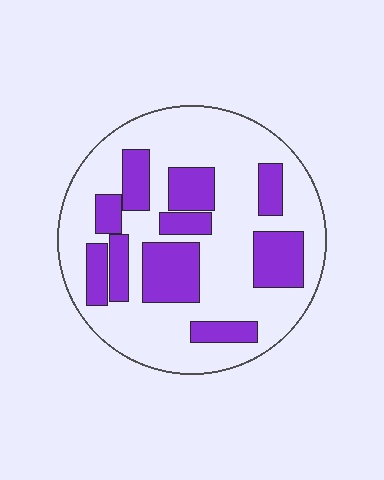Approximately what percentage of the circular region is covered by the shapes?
Approximately 30%.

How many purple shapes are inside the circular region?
10.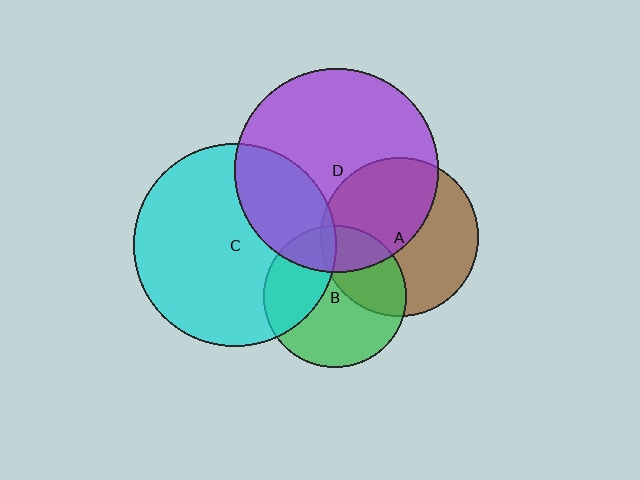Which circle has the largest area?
Circle D (purple).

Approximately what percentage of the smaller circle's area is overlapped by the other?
Approximately 25%.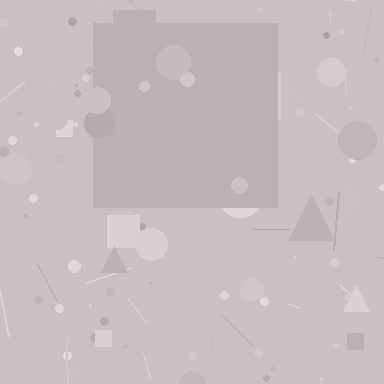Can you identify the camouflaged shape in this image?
The camouflaged shape is a square.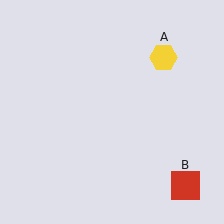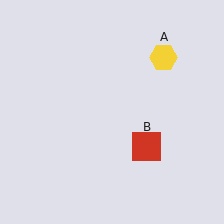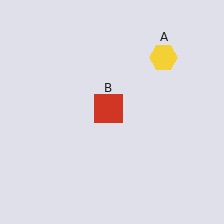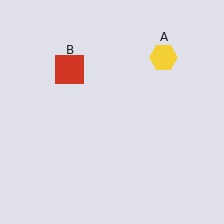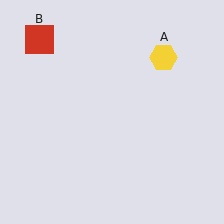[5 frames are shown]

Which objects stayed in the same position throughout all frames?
Yellow hexagon (object A) remained stationary.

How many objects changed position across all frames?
1 object changed position: red square (object B).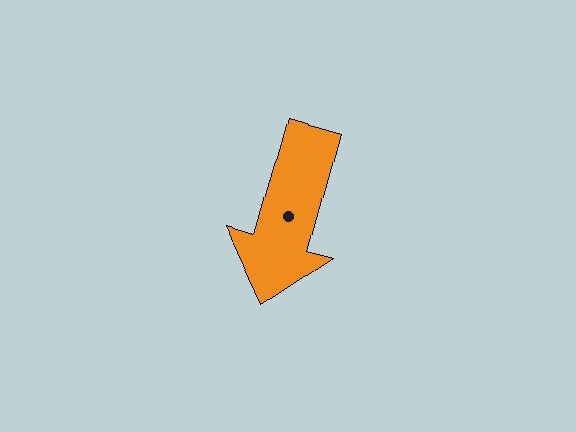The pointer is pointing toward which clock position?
Roughly 7 o'clock.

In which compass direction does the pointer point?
South.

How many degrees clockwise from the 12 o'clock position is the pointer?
Approximately 196 degrees.